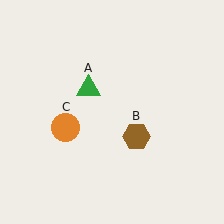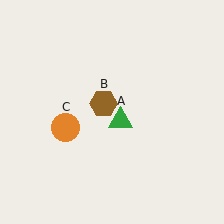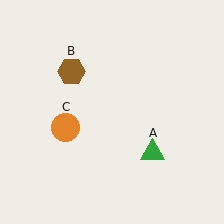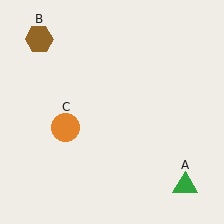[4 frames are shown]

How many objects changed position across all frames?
2 objects changed position: green triangle (object A), brown hexagon (object B).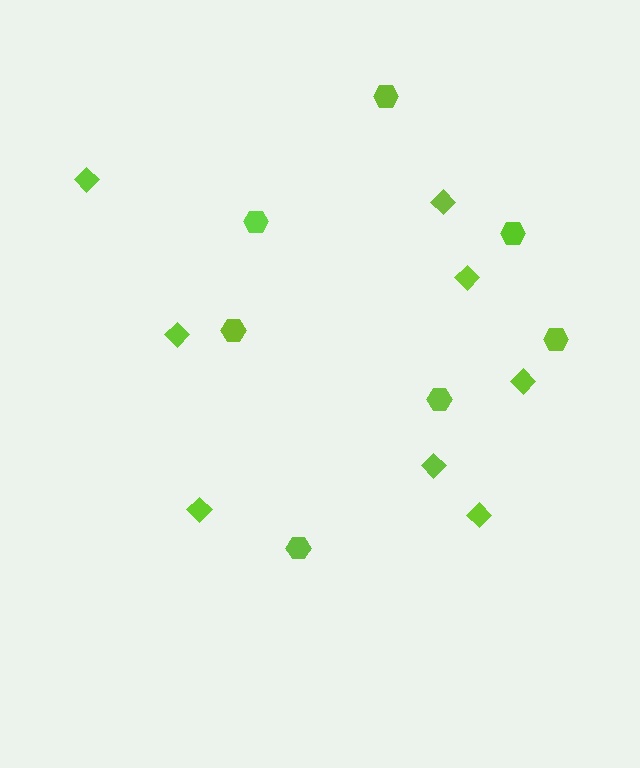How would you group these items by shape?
There are 2 groups: one group of diamonds (8) and one group of hexagons (7).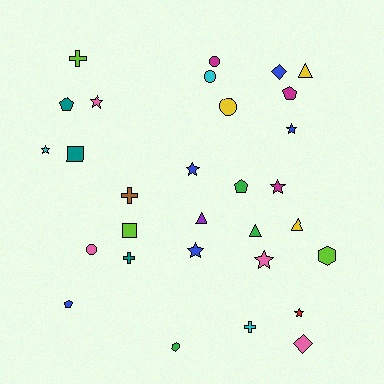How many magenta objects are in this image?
There are 3 magenta objects.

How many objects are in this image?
There are 30 objects.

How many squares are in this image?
There are 2 squares.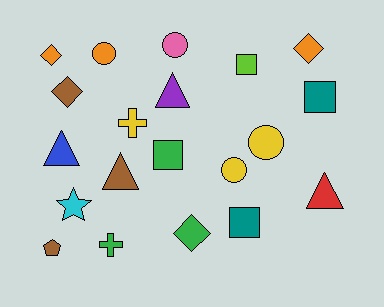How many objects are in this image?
There are 20 objects.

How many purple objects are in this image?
There is 1 purple object.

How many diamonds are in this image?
There are 4 diamonds.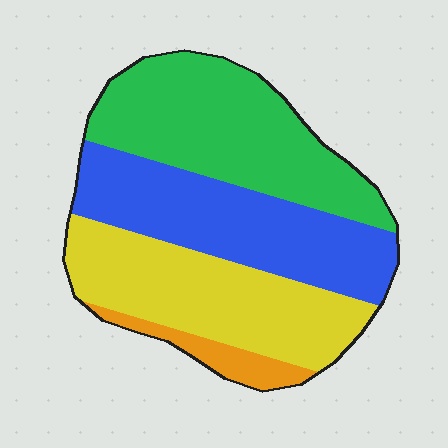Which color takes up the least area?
Orange, at roughly 5%.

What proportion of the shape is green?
Green takes up about one third (1/3) of the shape.